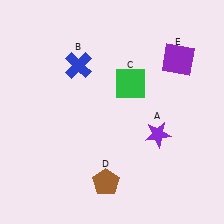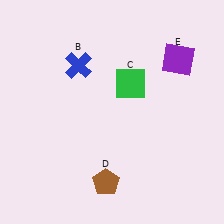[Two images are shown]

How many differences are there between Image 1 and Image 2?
There is 1 difference between the two images.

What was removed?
The purple star (A) was removed in Image 2.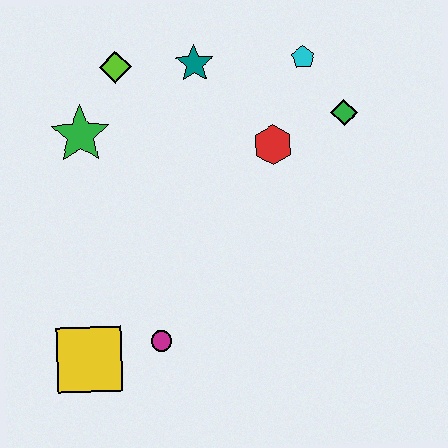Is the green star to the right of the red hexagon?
No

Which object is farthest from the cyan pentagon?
The yellow square is farthest from the cyan pentagon.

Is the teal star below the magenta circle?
No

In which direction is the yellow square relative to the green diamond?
The yellow square is to the left of the green diamond.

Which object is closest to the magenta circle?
The yellow square is closest to the magenta circle.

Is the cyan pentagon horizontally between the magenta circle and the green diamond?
Yes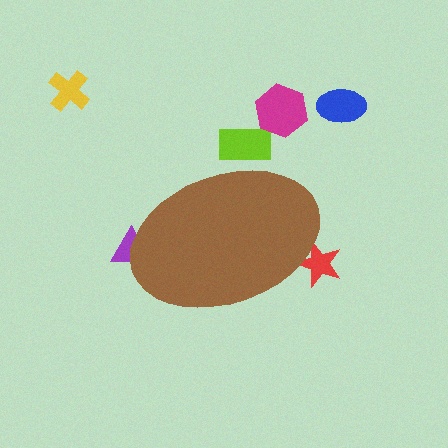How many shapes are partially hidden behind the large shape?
3 shapes are partially hidden.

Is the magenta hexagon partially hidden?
No, the magenta hexagon is fully visible.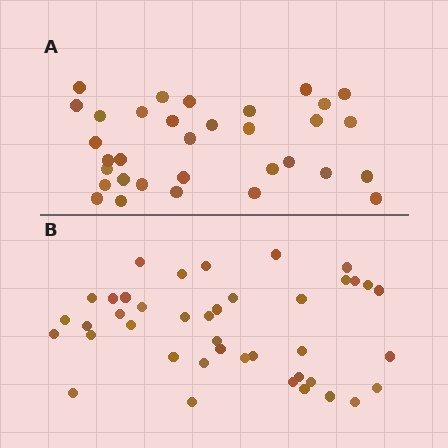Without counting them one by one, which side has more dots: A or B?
Region B (the bottom region) has more dots.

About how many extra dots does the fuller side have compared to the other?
Region B has roughly 8 or so more dots than region A.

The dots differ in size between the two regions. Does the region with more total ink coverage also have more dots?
No. Region A has more total ink coverage because its dots are larger, but region B actually contains more individual dots. Total area can be misleading — the number of items is what matters here.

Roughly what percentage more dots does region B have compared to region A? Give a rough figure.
About 25% more.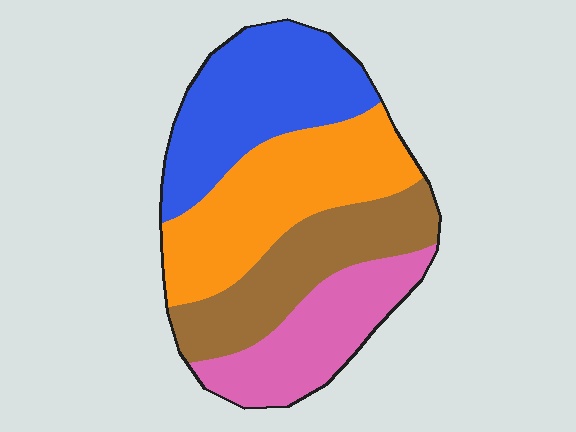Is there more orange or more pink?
Orange.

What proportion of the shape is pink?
Pink takes up less than a quarter of the shape.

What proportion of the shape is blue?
Blue covers around 30% of the shape.